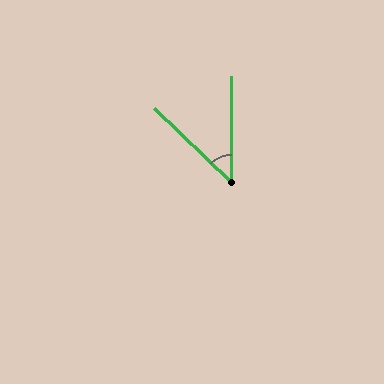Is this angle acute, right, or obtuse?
It is acute.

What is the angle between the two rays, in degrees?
Approximately 46 degrees.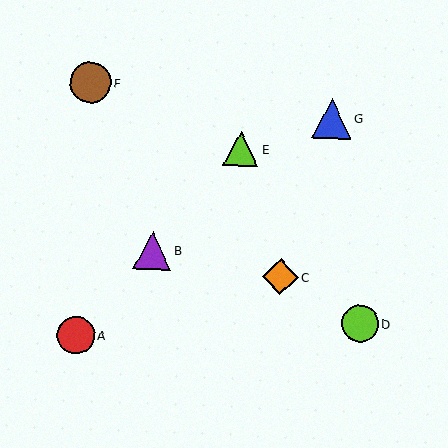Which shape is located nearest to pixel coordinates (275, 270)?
The orange diamond (labeled C) at (280, 277) is nearest to that location.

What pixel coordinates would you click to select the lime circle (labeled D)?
Click at (360, 324) to select the lime circle D.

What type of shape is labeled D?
Shape D is a lime circle.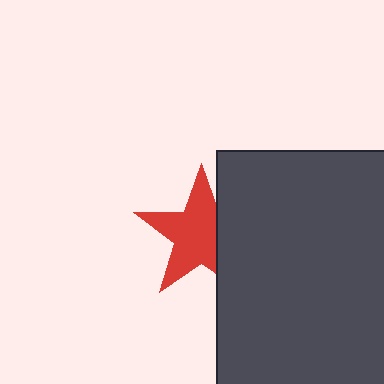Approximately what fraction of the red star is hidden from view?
Roughly 30% of the red star is hidden behind the dark gray rectangle.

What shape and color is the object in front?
The object in front is a dark gray rectangle.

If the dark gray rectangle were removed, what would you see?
You would see the complete red star.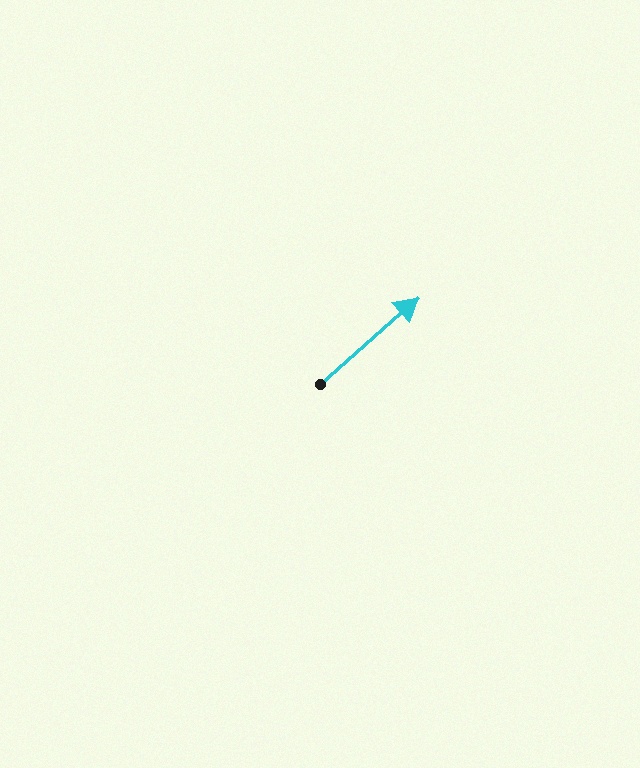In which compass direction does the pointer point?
Northeast.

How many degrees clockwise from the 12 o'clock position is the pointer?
Approximately 48 degrees.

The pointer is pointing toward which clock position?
Roughly 2 o'clock.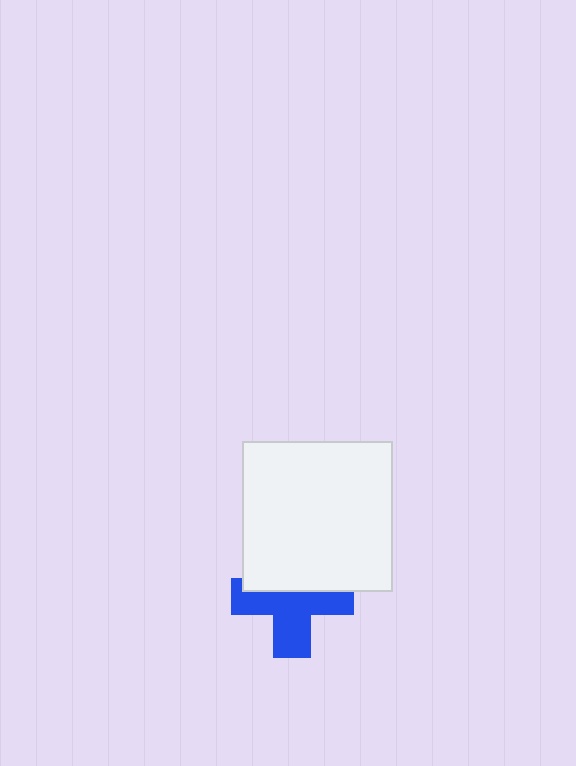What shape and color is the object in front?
The object in front is a white square.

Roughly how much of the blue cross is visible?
About half of it is visible (roughly 60%).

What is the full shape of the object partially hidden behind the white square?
The partially hidden object is a blue cross.